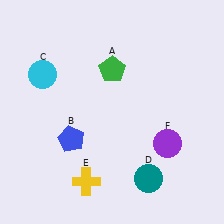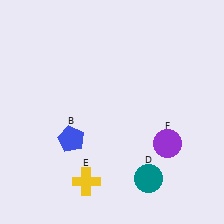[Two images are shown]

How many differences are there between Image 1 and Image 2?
There are 2 differences between the two images.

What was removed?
The green pentagon (A), the cyan circle (C) were removed in Image 2.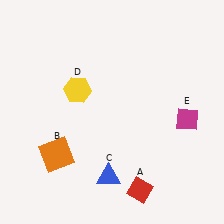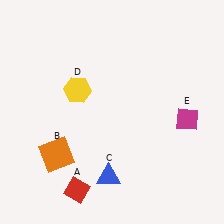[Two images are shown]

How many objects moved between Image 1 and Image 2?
1 object moved between the two images.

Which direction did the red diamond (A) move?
The red diamond (A) moved left.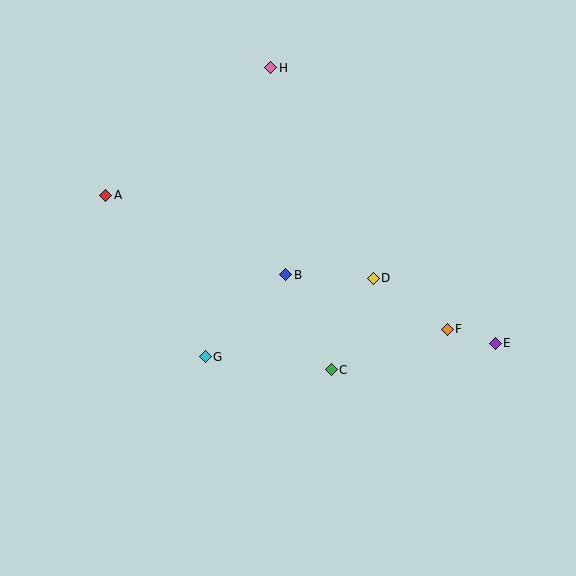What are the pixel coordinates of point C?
Point C is at (331, 370).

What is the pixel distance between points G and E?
The distance between G and E is 291 pixels.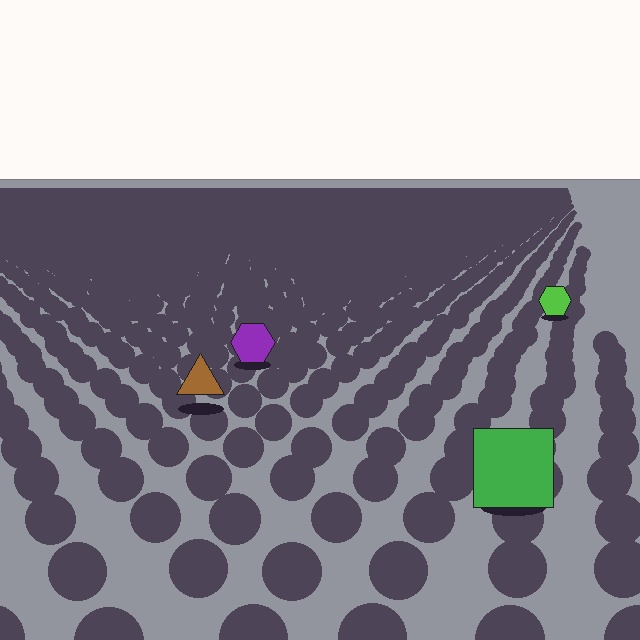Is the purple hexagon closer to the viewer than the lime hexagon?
Yes. The purple hexagon is closer — you can tell from the texture gradient: the ground texture is coarser near it.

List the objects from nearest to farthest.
From nearest to farthest: the green square, the brown triangle, the purple hexagon, the lime hexagon.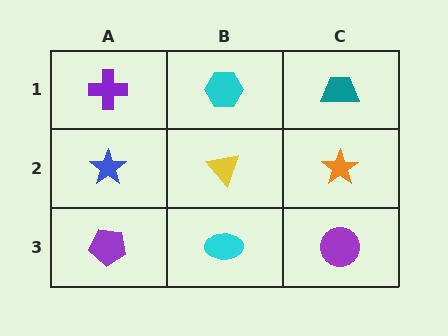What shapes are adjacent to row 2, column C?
A teal trapezoid (row 1, column C), a purple circle (row 3, column C), a yellow triangle (row 2, column B).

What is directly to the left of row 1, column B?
A purple cross.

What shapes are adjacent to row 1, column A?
A blue star (row 2, column A), a cyan hexagon (row 1, column B).